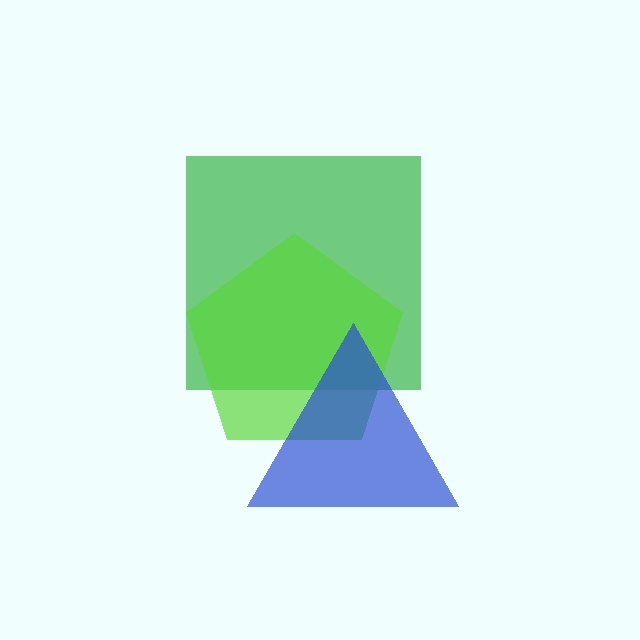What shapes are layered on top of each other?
The layered shapes are: a green square, a lime pentagon, a blue triangle.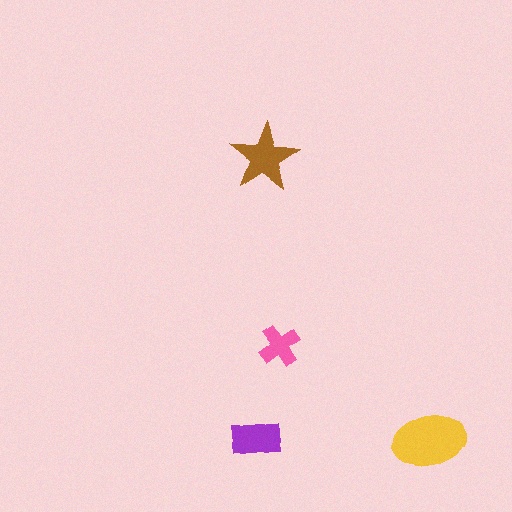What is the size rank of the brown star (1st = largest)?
2nd.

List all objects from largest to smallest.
The yellow ellipse, the brown star, the purple rectangle, the pink cross.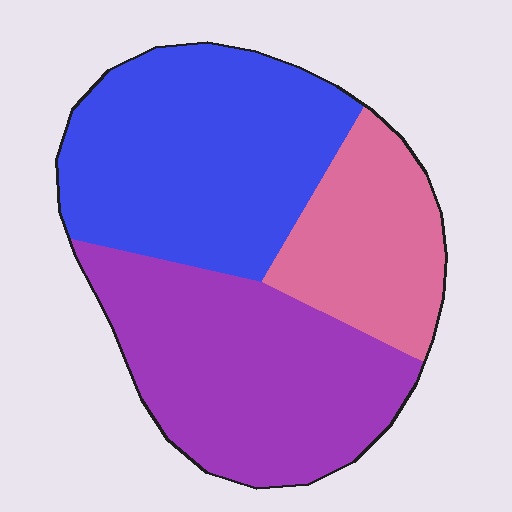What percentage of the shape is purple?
Purple takes up about three eighths (3/8) of the shape.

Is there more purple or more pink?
Purple.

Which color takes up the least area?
Pink, at roughly 20%.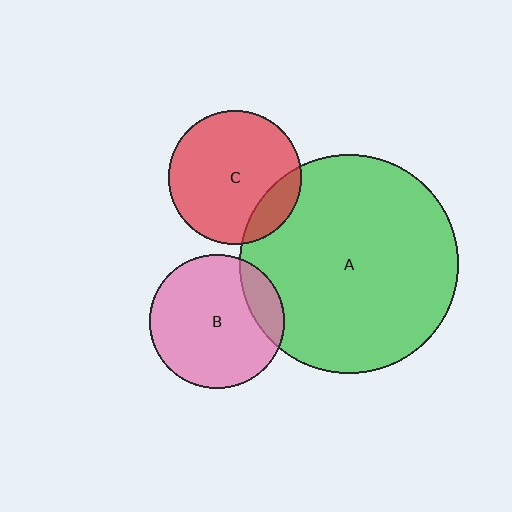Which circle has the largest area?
Circle A (green).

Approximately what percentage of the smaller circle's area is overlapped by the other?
Approximately 15%.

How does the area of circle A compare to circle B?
Approximately 2.7 times.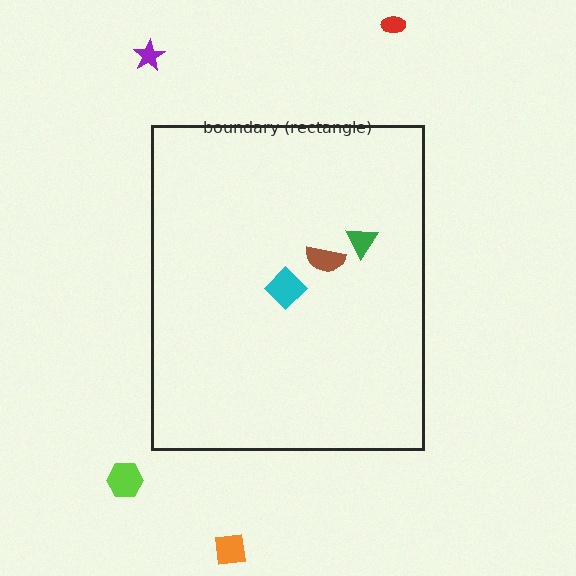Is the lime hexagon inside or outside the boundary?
Outside.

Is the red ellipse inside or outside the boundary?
Outside.